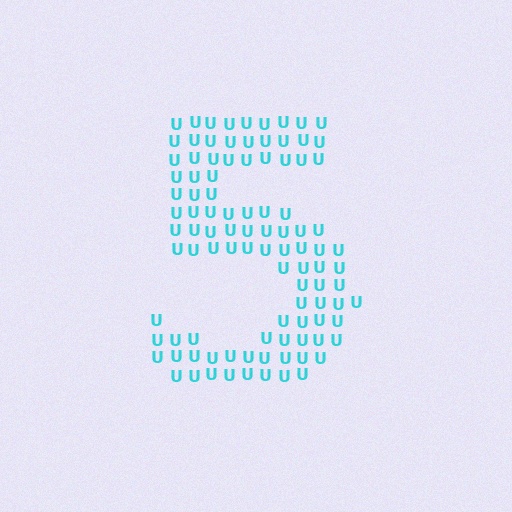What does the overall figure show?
The overall figure shows the digit 5.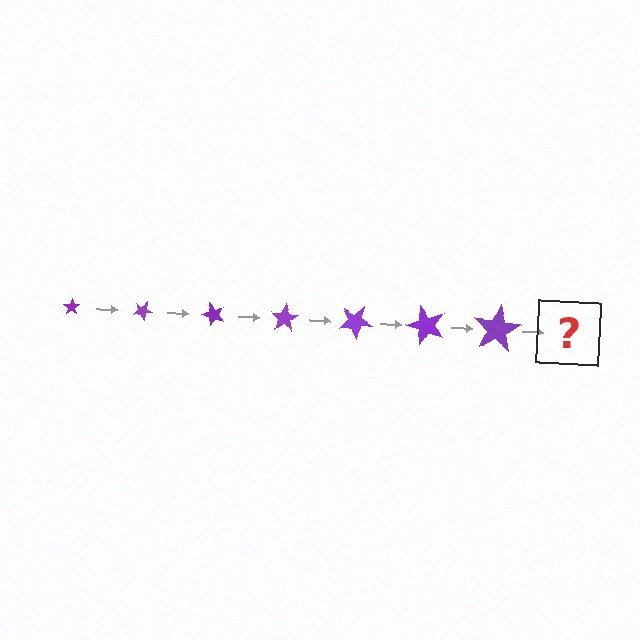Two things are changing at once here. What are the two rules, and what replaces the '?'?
The two rules are that the star grows larger each step and it rotates 25 degrees each step. The '?' should be a star, larger than the previous one and rotated 175 degrees from the start.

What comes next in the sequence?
The next element should be a star, larger than the previous one and rotated 175 degrees from the start.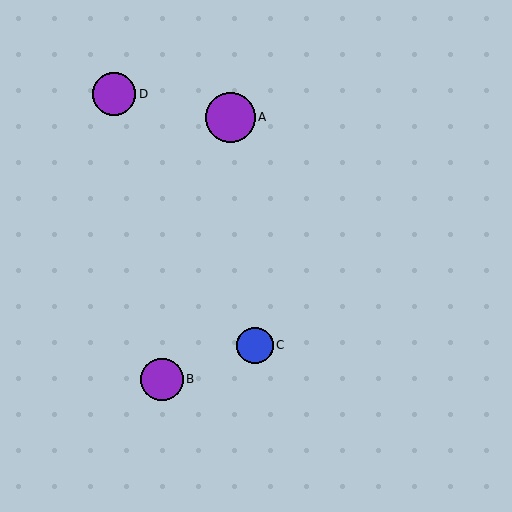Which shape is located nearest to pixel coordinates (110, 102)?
The purple circle (labeled D) at (114, 94) is nearest to that location.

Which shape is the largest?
The purple circle (labeled A) is the largest.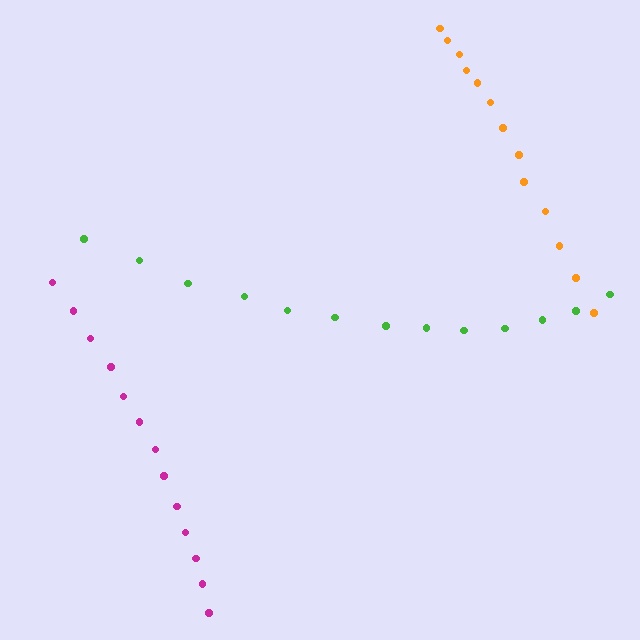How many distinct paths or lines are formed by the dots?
There are 3 distinct paths.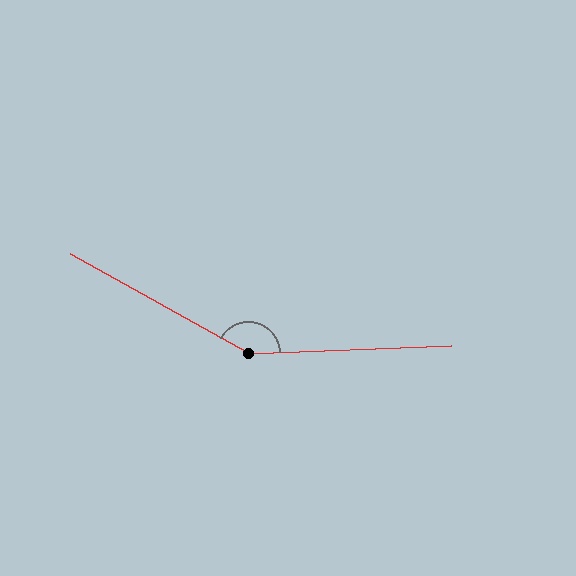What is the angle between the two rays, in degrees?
Approximately 149 degrees.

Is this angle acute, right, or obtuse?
It is obtuse.